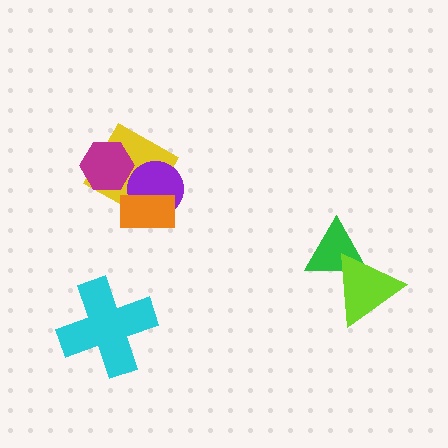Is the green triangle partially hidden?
Yes, it is partially covered by another shape.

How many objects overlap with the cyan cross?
0 objects overlap with the cyan cross.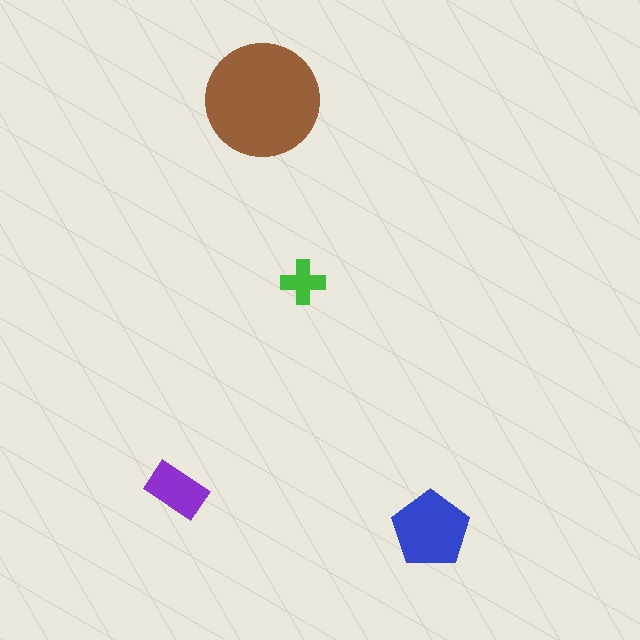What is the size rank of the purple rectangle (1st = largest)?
3rd.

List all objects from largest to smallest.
The brown circle, the blue pentagon, the purple rectangle, the green cross.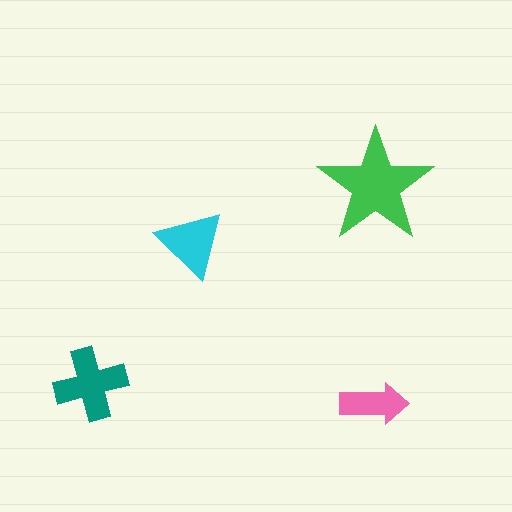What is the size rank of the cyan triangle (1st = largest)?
3rd.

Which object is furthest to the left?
The teal cross is leftmost.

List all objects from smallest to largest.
The pink arrow, the cyan triangle, the teal cross, the green star.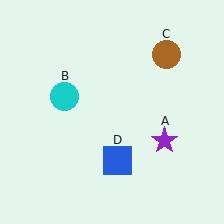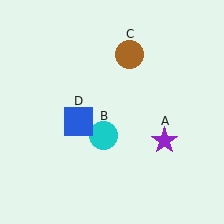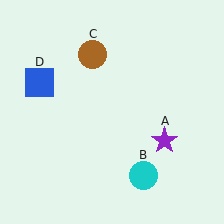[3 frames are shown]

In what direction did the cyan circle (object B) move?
The cyan circle (object B) moved down and to the right.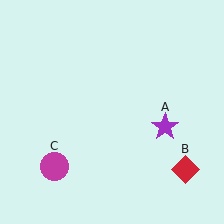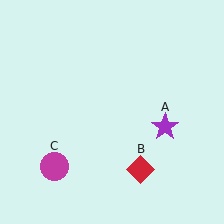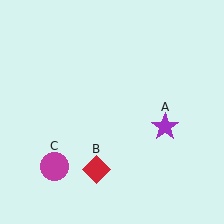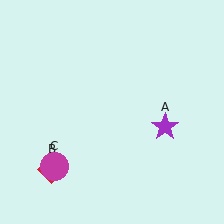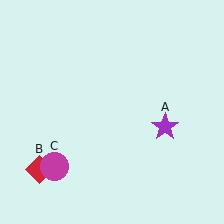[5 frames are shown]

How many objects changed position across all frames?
1 object changed position: red diamond (object B).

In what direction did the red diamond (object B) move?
The red diamond (object B) moved left.